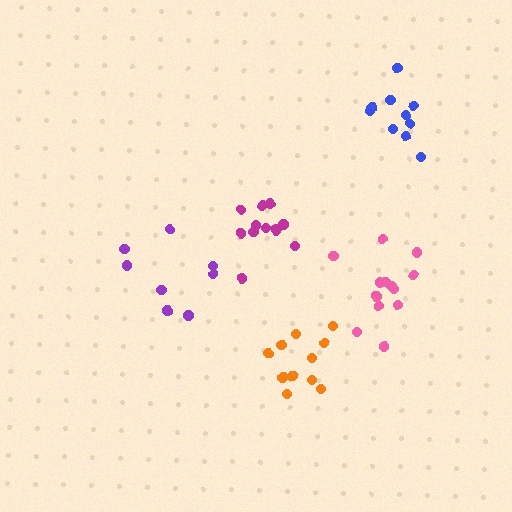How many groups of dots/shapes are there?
There are 5 groups.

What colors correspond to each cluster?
The clusters are colored: magenta, orange, blue, pink, purple.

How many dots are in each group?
Group 1: 13 dots, Group 2: 12 dots, Group 3: 10 dots, Group 4: 13 dots, Group 5: 9 dots (57 total).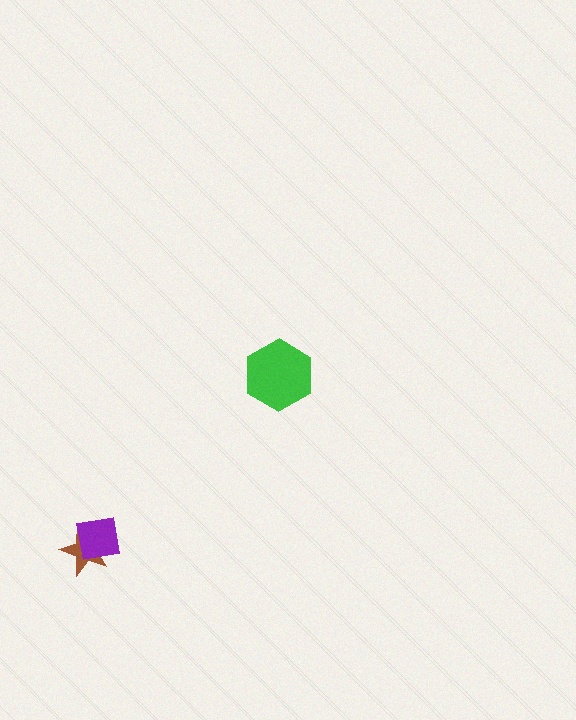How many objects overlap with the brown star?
1 object overlaps with the brown star.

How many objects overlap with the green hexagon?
0 objects overlap with the green hexagon.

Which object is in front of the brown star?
The purple square is in front of the brown star.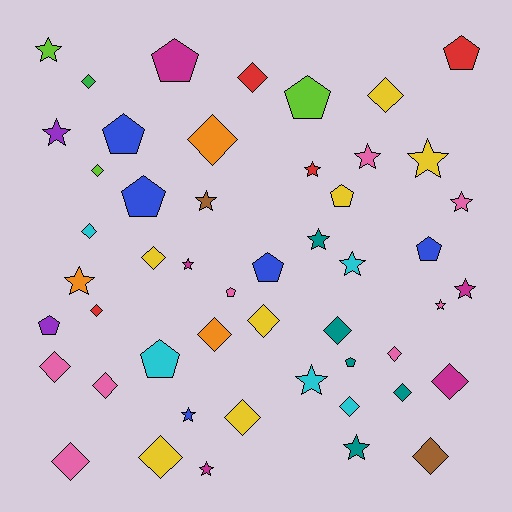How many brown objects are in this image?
There are 2 brown objects.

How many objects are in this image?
There are 50 objects.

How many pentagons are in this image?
There are 12 pentagons.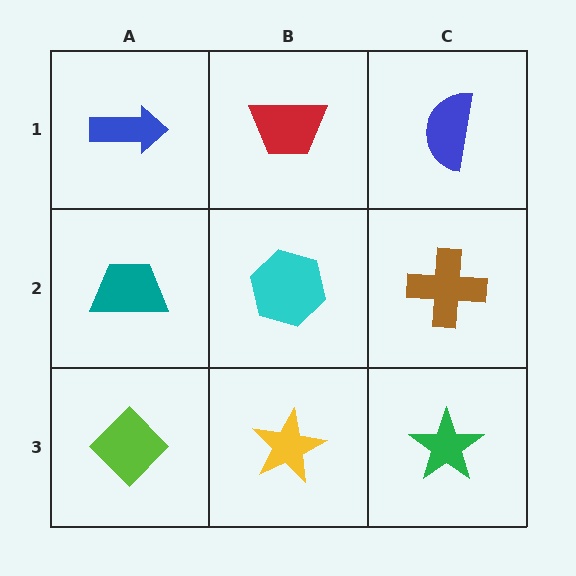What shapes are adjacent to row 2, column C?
A blue semicircle (row 1, column C), a green star (row 3, column C), a cyan hexagon (row 2, column B).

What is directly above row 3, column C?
A brown cross.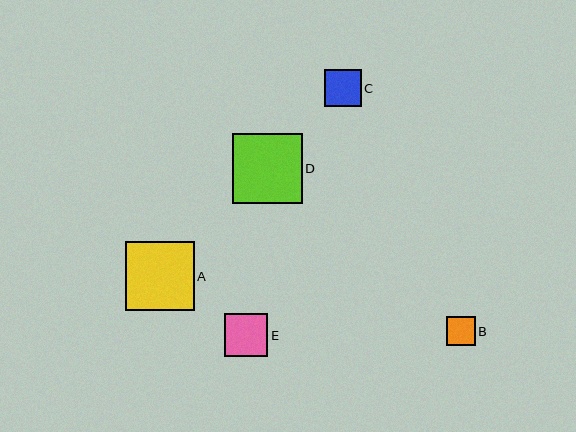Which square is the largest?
Square D is the largest with a size of approximately 70 pixels.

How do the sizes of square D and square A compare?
Square D and square A are approximately the same size.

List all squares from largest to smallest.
From largest to smallest: D, A, E, C, B.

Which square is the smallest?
Square B is the smallest with a size of approximately 28 pixels.